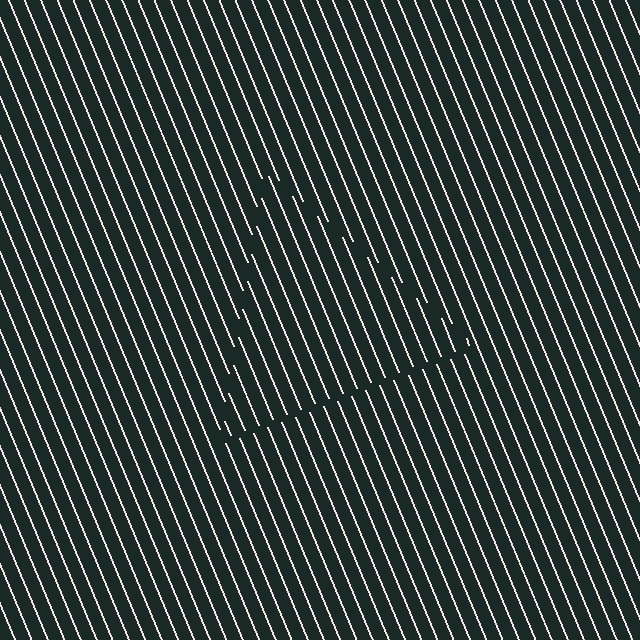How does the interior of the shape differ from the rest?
The interior of the shape contains the same grating, shifted by half a period — the contour is defined by the phase discontinuity where line-ends from the inner and outer gratings abut.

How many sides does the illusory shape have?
3 sides — the line-ends trace a triangle.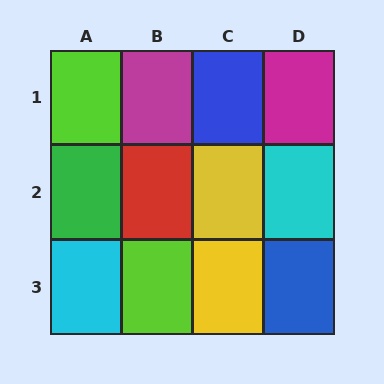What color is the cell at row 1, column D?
Magenta.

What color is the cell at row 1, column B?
Magenta.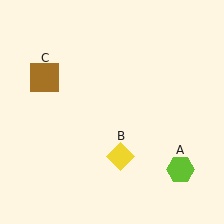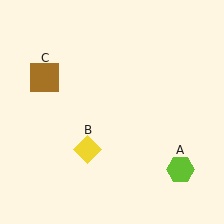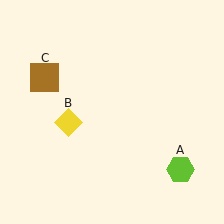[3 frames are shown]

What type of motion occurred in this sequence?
The yellow diamond (object B) rotated clockwise around the center of the scene.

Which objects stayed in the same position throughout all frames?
Lime hexagon (object A) and brown square (object C) remained stationary.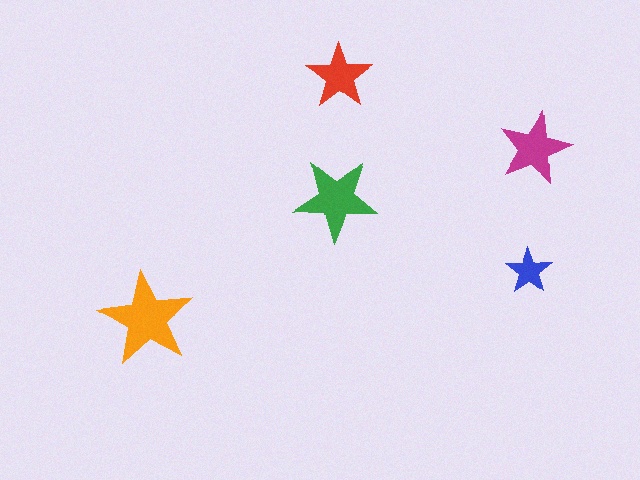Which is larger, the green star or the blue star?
The green one.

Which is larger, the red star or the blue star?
The red one.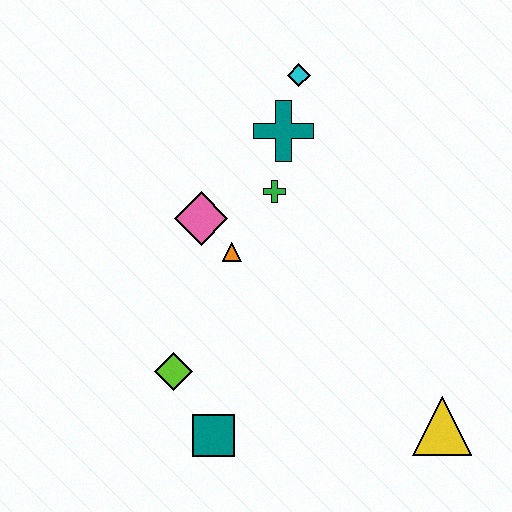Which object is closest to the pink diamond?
The orange triangle is closest to the pink diamond.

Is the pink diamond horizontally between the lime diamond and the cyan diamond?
Yes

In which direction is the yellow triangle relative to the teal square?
The yellow triangle is to the right of the teal square.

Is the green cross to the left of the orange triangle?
No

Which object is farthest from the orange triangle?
The yellow triangle is farthest from the orange triangle.